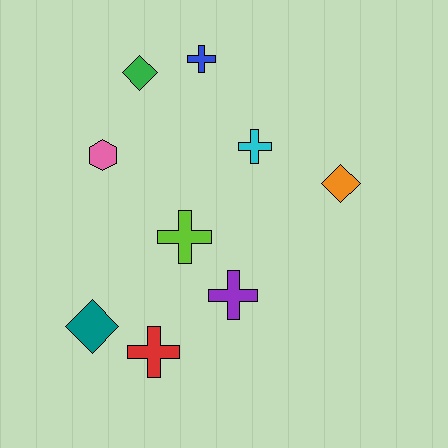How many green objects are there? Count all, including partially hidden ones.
There is 1 green object.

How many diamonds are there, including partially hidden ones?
There are 3 diamonds.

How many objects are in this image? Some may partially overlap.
There are 9 objects.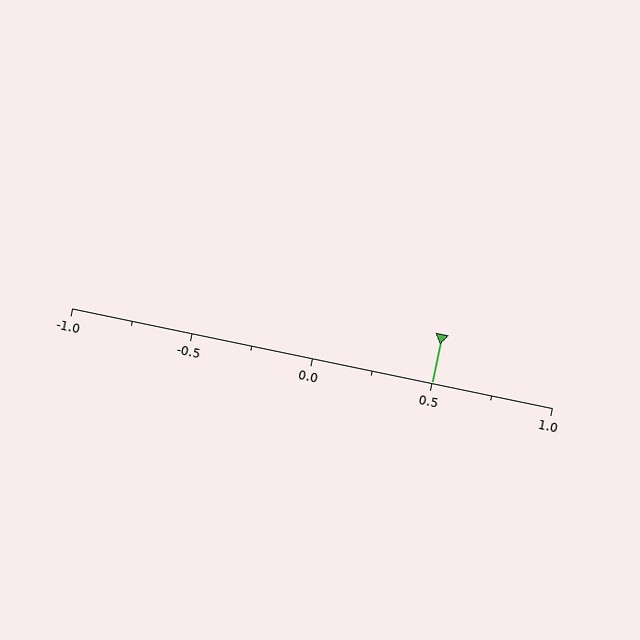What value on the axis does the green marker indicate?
The marker indicates approximately 0.5.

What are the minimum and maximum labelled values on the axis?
The axis runs from -1.0 to 1.0.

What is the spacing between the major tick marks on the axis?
The major ticks are spaced 0.5 apart.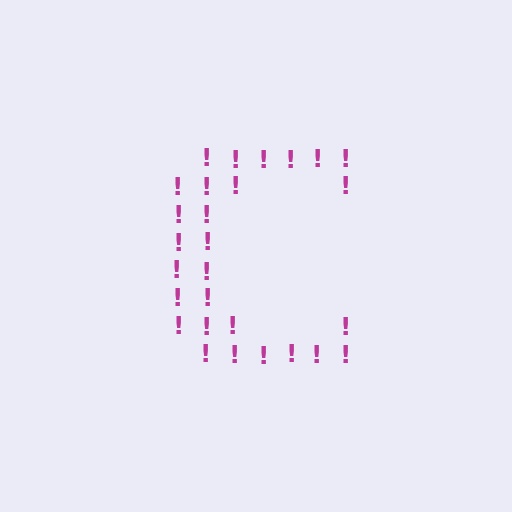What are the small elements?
The small elements are exclamation marks.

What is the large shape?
The large shape is the letter C.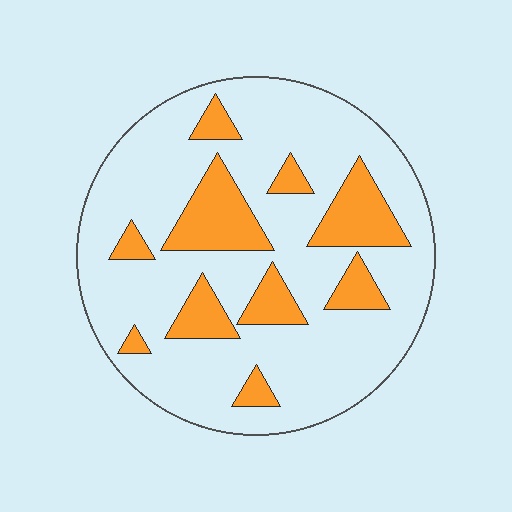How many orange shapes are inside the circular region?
10.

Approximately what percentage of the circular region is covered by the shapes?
Approximately 20%.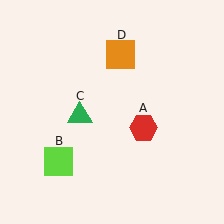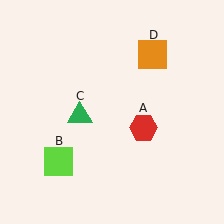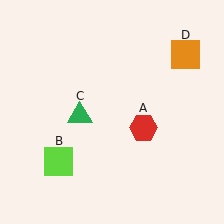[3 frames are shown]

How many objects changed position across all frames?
1 object changed position: orange square (object D).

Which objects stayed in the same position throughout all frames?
Red hexagon (object A) and lime square (object B) and green triangle (object C) remained stationary.